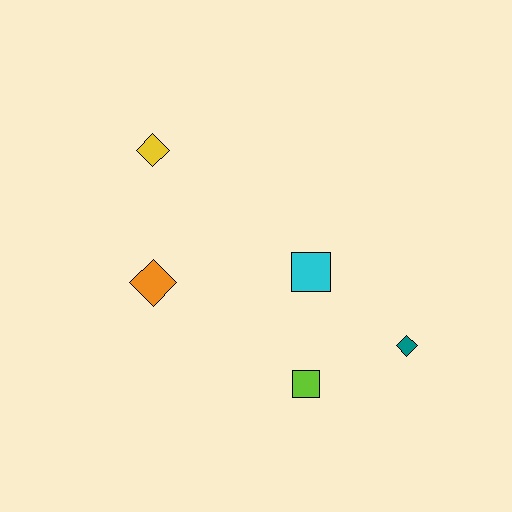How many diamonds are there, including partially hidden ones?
There are 3 diamonds.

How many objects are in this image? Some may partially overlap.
There are 5 objects.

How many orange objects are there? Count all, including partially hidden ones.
There is 1 orange object.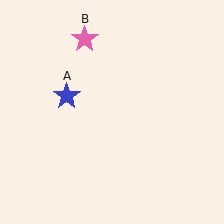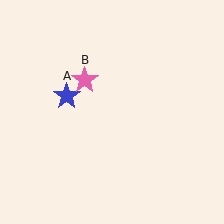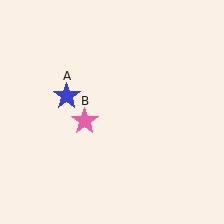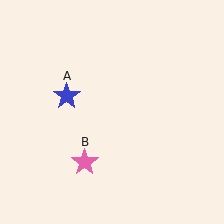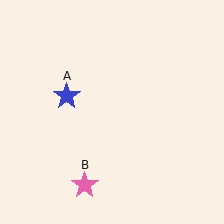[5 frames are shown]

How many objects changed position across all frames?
1 object changed position: pink star (object B).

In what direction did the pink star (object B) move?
The pink star (object B) moved down.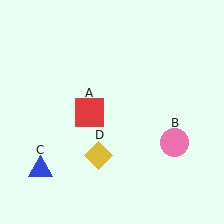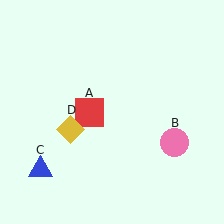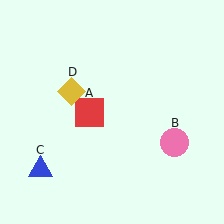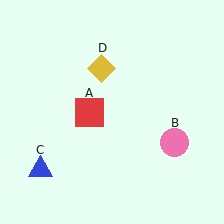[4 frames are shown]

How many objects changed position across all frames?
1 object changed position: yellow diamond (object D).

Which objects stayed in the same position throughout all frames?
Red square (object A) and pink circle (object B) and blue triangle (object C) remained stationary.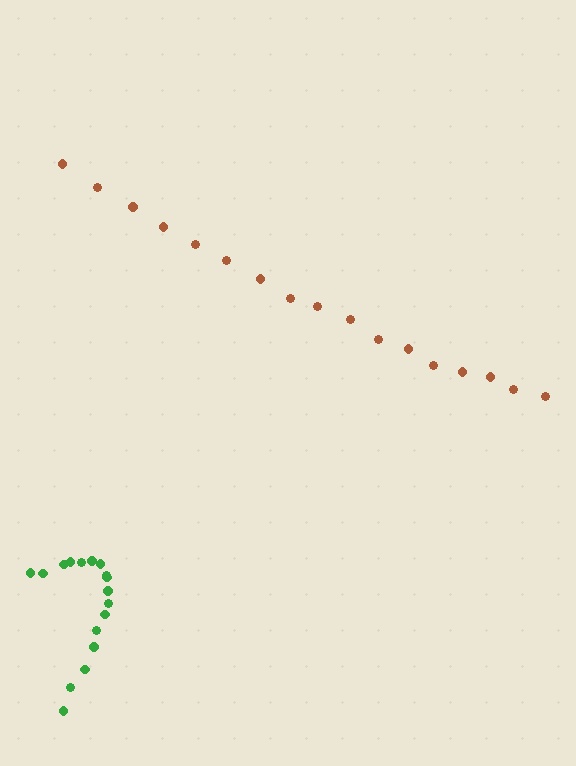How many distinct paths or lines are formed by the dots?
There are 2 distinct paths.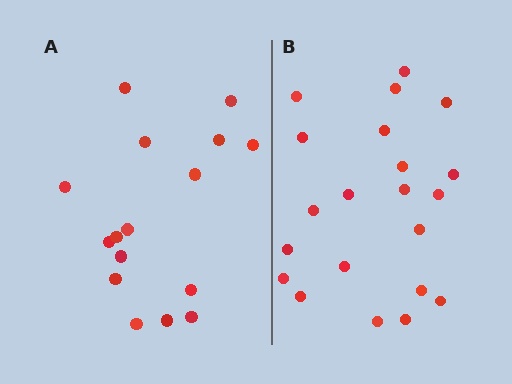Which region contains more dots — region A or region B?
Region B (the right region) has more dots.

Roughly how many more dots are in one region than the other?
Region B has about 5 more dots than region A.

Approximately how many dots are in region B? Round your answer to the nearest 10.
About 20 dots. (The exact count is 21, which rounds to 20.)